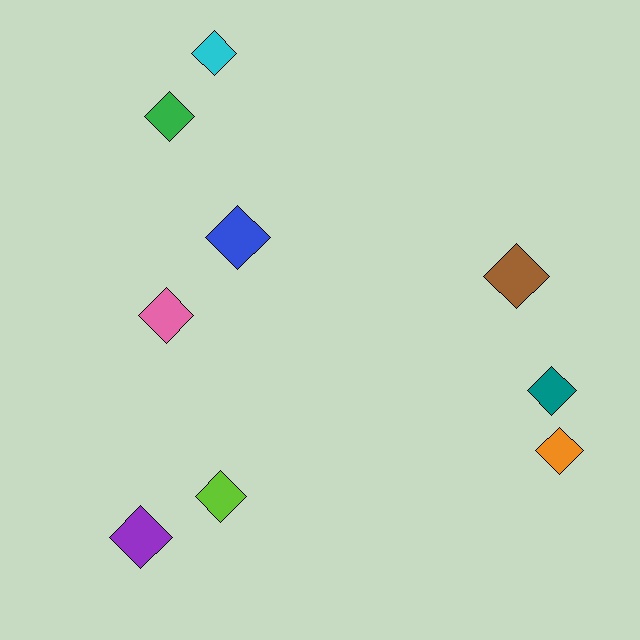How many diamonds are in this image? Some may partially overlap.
There are 9 diamonds.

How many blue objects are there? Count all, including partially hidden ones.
There is 1 blue object.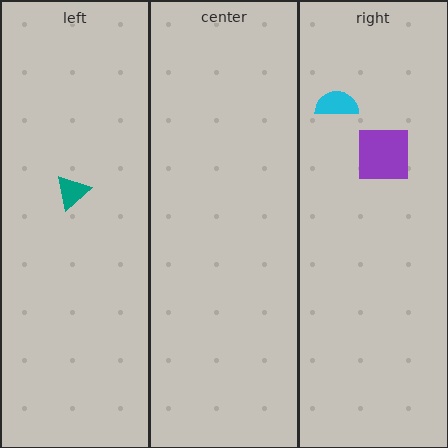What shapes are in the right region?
The purple square, the cyan semicircle.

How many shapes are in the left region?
1.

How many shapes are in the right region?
2.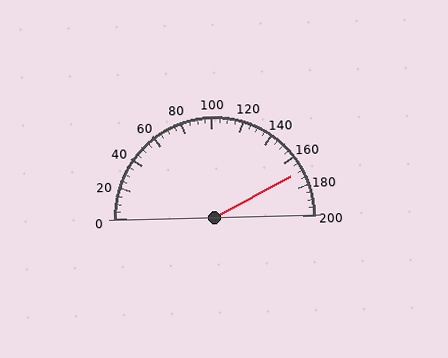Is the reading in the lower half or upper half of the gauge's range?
The reading is in the upper half of the range (0 to 200).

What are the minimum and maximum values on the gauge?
The gauge ranges from 0 to 200.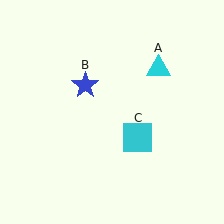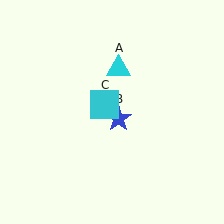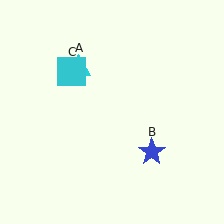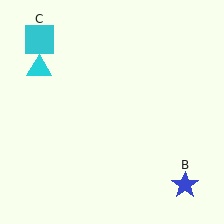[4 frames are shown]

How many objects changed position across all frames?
3 objects changed position: cyan triangle (object A), blue star (object B), cyan square (object C).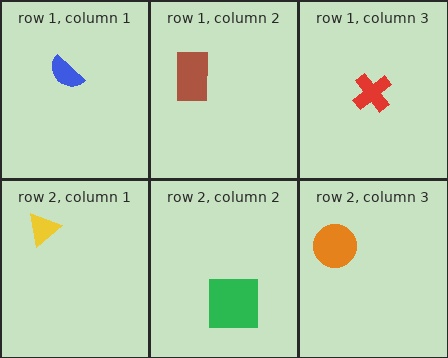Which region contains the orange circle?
The row 2, column 3 region.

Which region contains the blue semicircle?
The row 1, column 1 region.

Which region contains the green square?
The row 2, column 2 region.